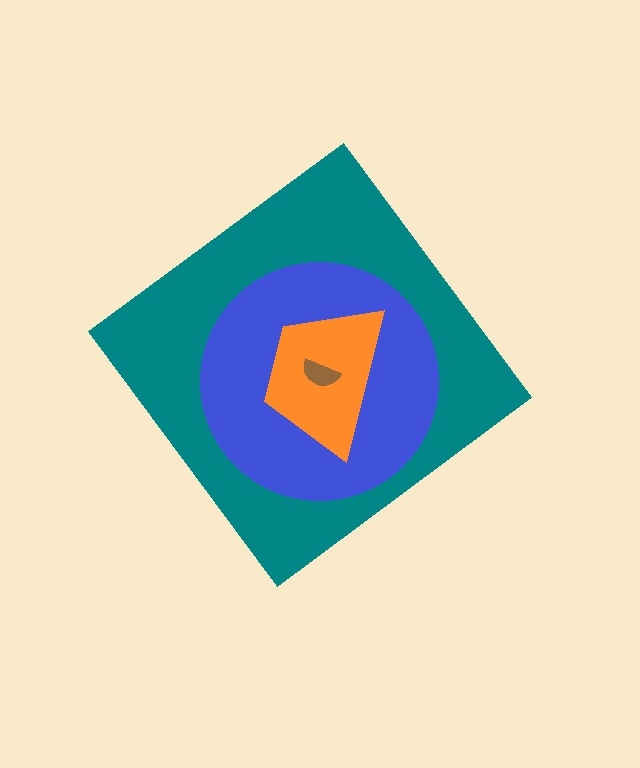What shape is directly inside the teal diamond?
The blue circle.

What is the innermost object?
The brown semicircle.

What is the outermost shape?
The teal diamond.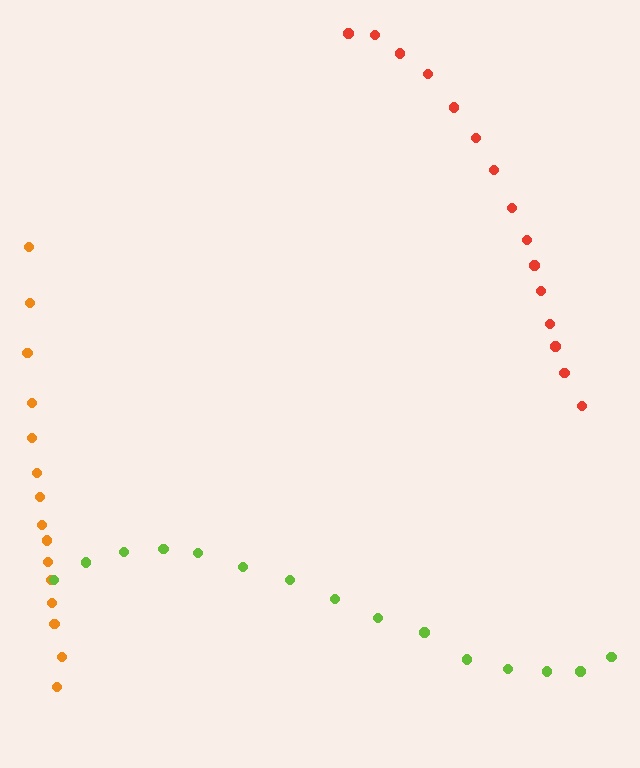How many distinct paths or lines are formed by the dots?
There are 3 distinct paths.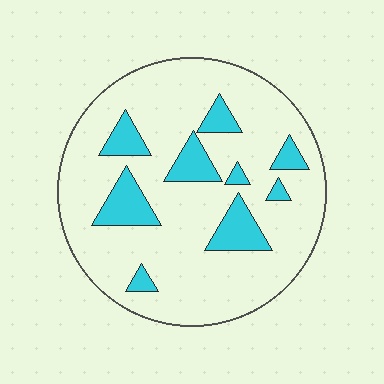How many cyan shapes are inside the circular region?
9.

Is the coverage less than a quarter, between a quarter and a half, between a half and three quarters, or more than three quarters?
Less than a quarter.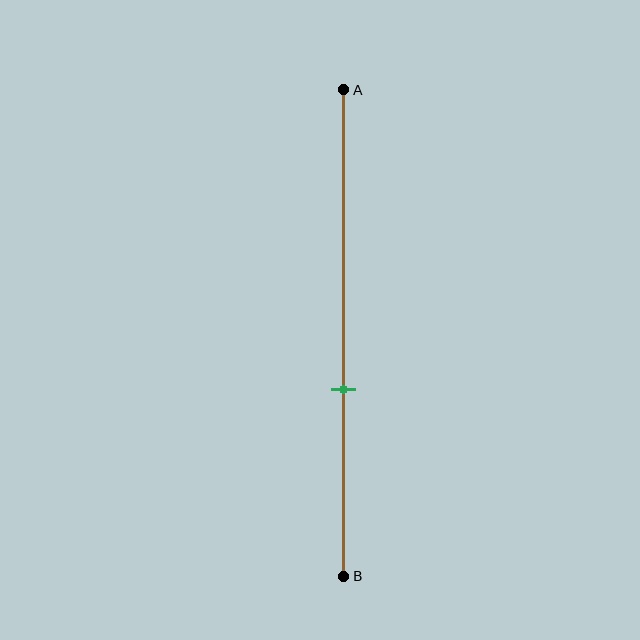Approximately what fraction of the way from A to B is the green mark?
The green mark is approximately 60% of the way from A to B.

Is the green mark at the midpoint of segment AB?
No, the mark is at about 60% from A, not at the 50% midpoint.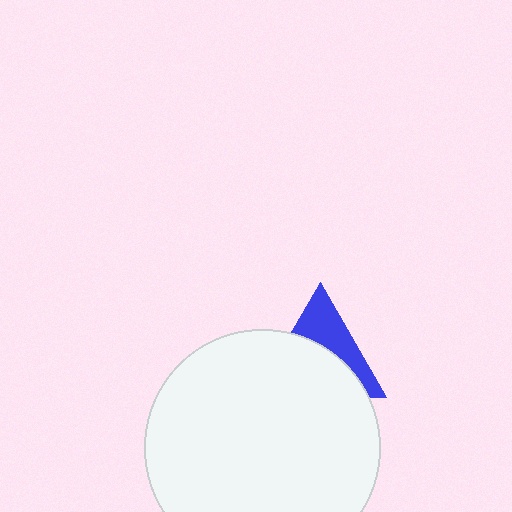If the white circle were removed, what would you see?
You would see the complete blue triangle.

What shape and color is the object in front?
The object in front is a white circle.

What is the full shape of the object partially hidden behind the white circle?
The partially hidden object is a blue triangle.